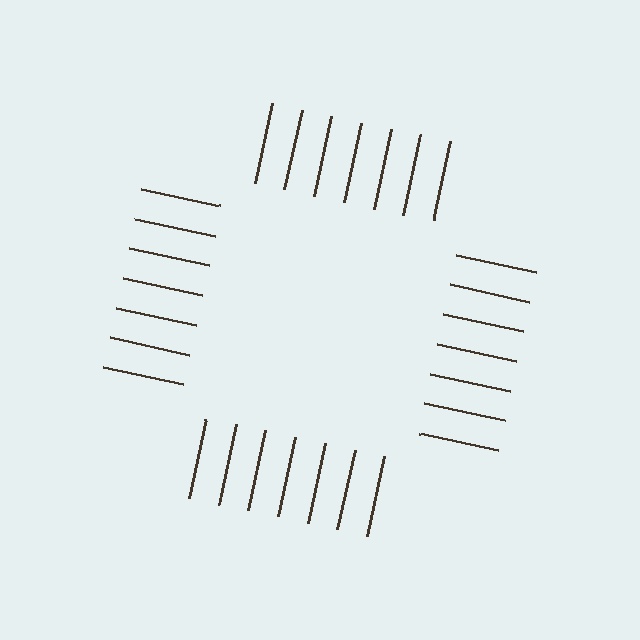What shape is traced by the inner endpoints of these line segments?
An illusory square — the line segments terminate on its edges but no continuous stroke is drawn.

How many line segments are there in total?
28 — 7 along each of the 4 edges.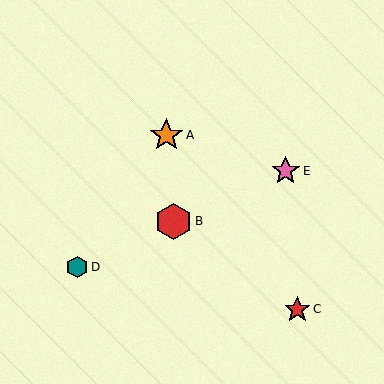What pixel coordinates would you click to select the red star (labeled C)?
Click at (297, 310) to select the red star C.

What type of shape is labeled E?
Shape E is a pink star.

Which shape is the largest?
The red hexagon (labeled B) is the largest.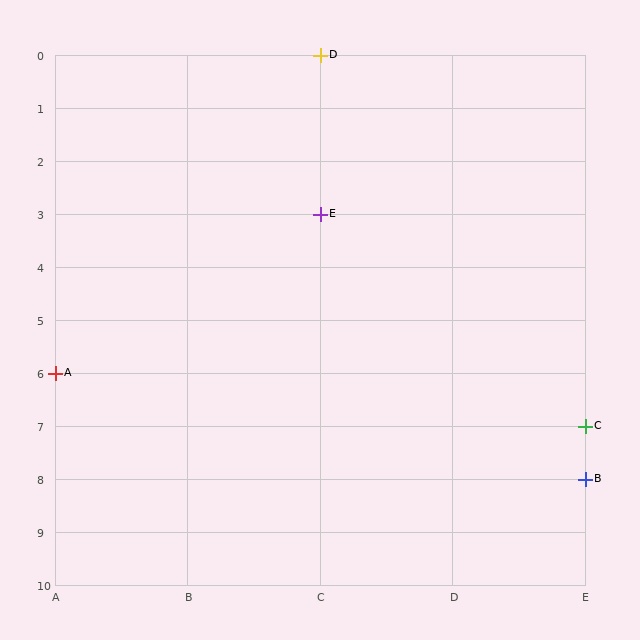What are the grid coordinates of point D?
Point D is at grid coordinates (C, 0).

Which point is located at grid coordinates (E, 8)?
Point B is at (E, 8).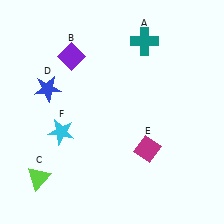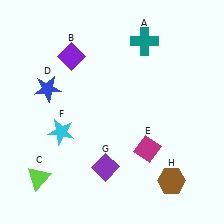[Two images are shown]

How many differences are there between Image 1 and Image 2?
There are 2 differences between the two images.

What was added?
A purple diamond (G), a brown hexagon (H) were added in Image 2.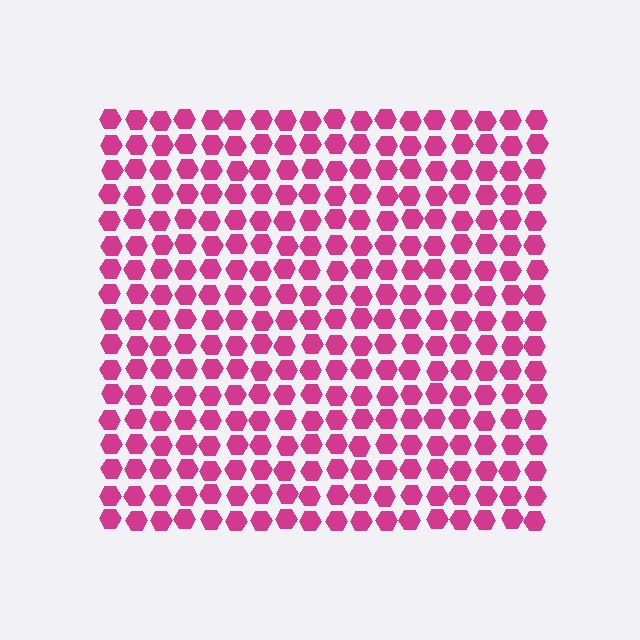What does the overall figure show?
The overall figure shows a square.